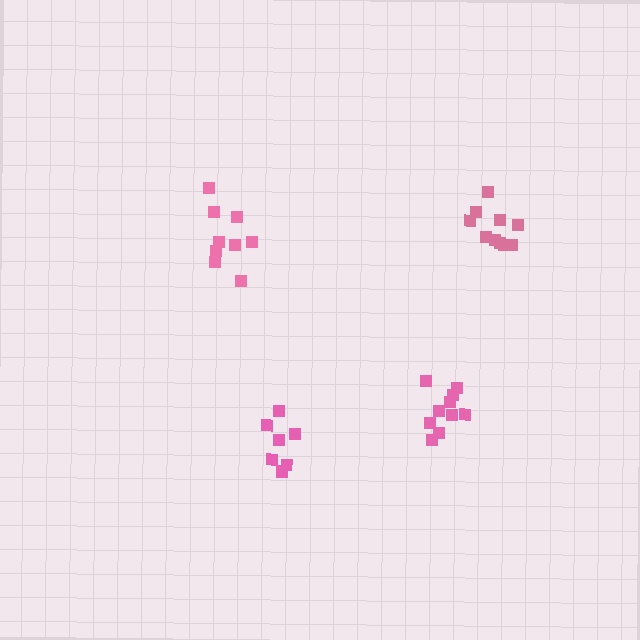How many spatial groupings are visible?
There are 4 spatial groupings.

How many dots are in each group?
Group 1: 9 dots, Group 2: 10 dots, Group 3: 7 dots, Group 4: 10 dots (36 total).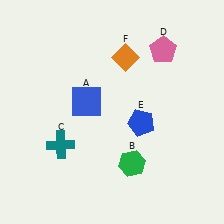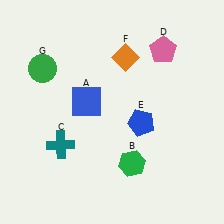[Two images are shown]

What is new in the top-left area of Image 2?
A green circle (G) was added in the top-left area of Image 2.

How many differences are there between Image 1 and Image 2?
There is 1 difference between the two images.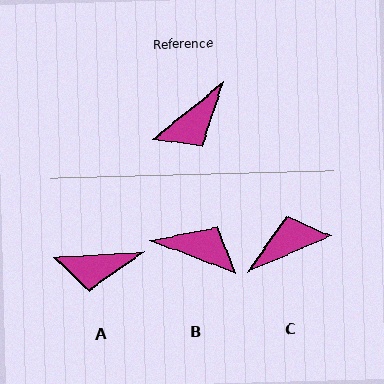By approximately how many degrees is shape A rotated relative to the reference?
Approximately 36 degrees clockwise.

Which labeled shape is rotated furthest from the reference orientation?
C, about 164 degrees away.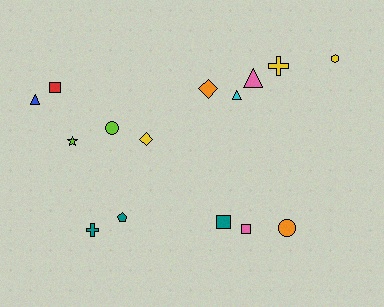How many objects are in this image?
There are 15 objects.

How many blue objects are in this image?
There is 1 blue object.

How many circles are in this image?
There are 2 circles.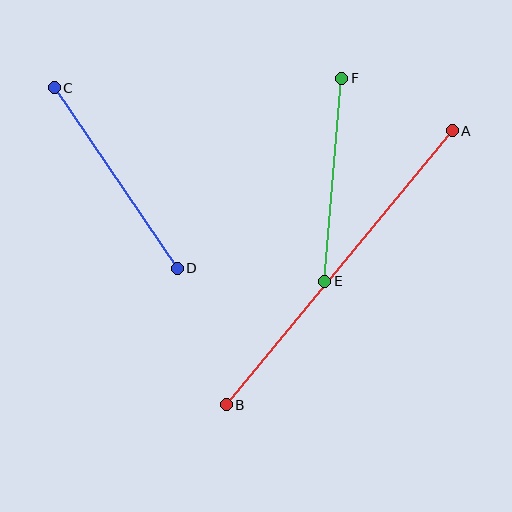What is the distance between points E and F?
The distance is approximately 203 pixels.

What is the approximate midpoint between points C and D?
The midpoint is at approximately (116, 178) pixels.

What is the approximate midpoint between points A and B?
The midpoint is at approximately (339, 268) pixels.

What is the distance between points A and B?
The distance is approximately 355 pixels.